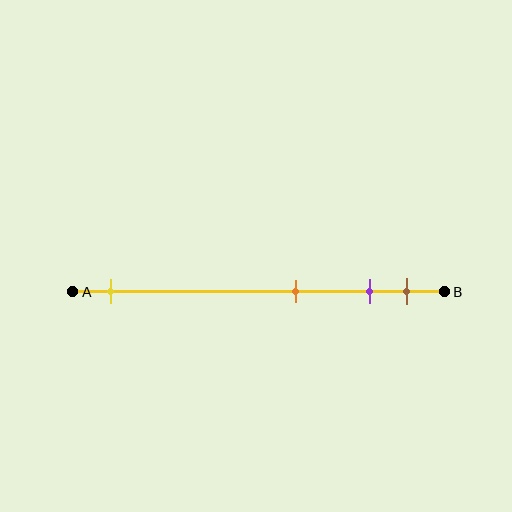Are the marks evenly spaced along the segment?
No, the marks are not evenly spaced.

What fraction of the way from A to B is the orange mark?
The orange mark is approximately 60% (0.6) of the way from A to B.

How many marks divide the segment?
There are 4 marks dividing the segment.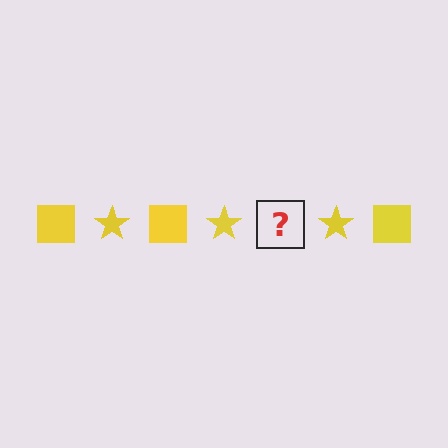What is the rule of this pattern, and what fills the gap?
The rule is that the pattern cycles through square, star shapes in yellow. The gap should be filled with a yellow square.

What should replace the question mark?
The question mark should be replaced with a yellow square.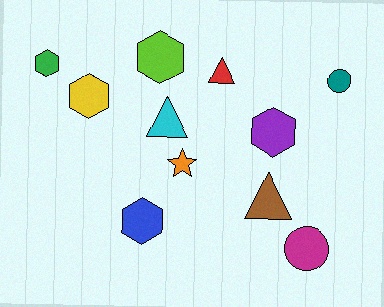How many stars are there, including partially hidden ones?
There is 1 star.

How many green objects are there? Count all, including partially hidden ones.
There is 1 green object.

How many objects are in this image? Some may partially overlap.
There are 11 objects.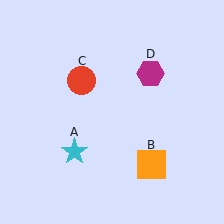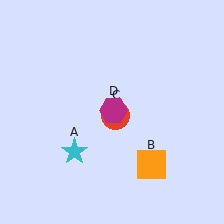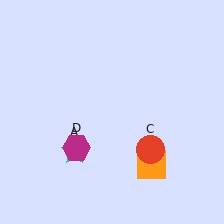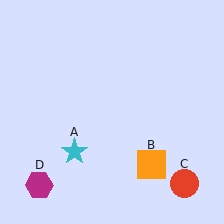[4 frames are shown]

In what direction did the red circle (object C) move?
The red circle (object C) moved down and to the right.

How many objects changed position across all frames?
2 objects changed position: red circle (object C), magenta hexagon (object D).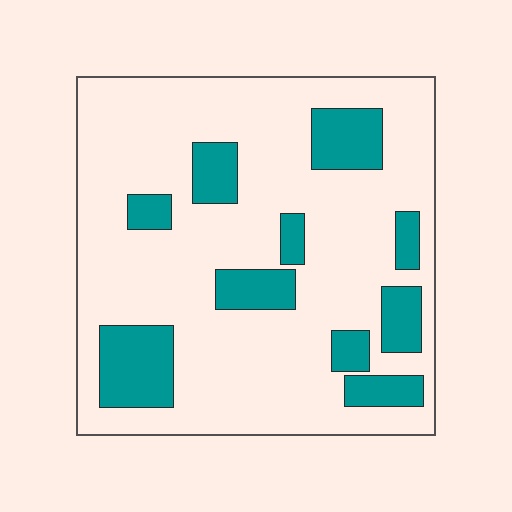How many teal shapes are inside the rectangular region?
10.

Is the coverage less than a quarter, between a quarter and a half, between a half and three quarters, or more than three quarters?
Less than a quarter.